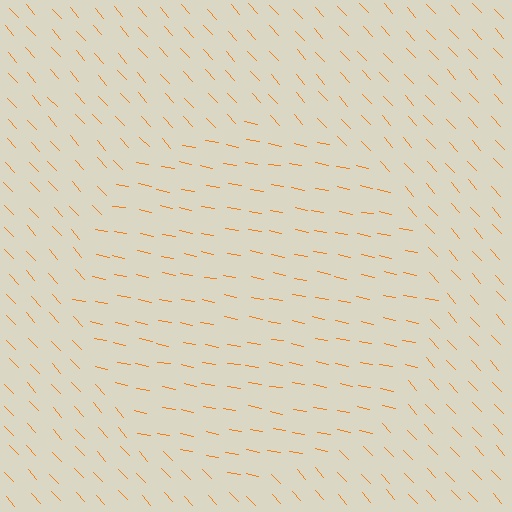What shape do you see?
I see a circle.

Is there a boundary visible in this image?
Yes, there is a texture boundary formed by a change in line orientation.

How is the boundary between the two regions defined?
The boundary is defined purely by a change in line orientation (approximately 36 degrees difference). All lines are the same color and thickness.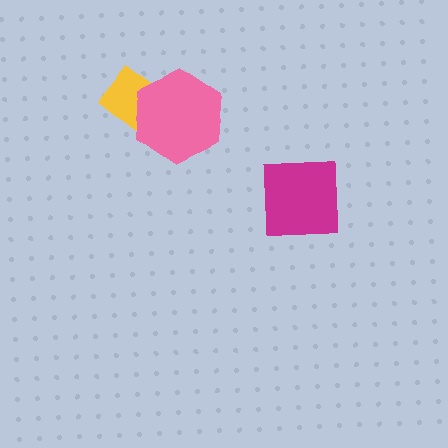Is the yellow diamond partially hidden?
Yes, it is partially covered by another shape.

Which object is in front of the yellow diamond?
The pink hexagon is in front of the yellow diamond.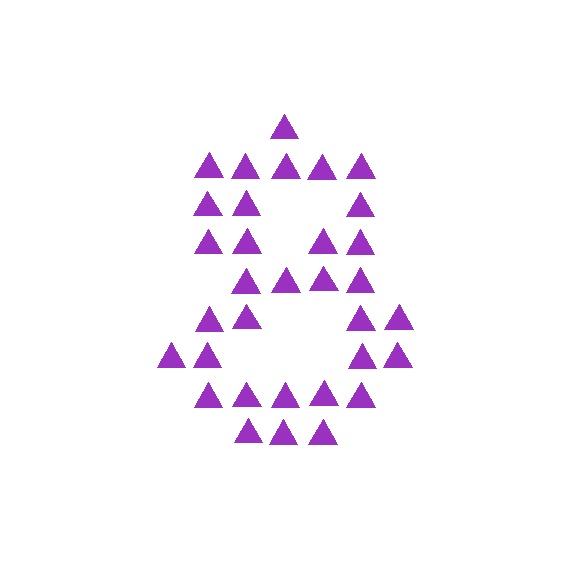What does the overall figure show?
The overall figure shows the digit 8.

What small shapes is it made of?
It is made of small triangles.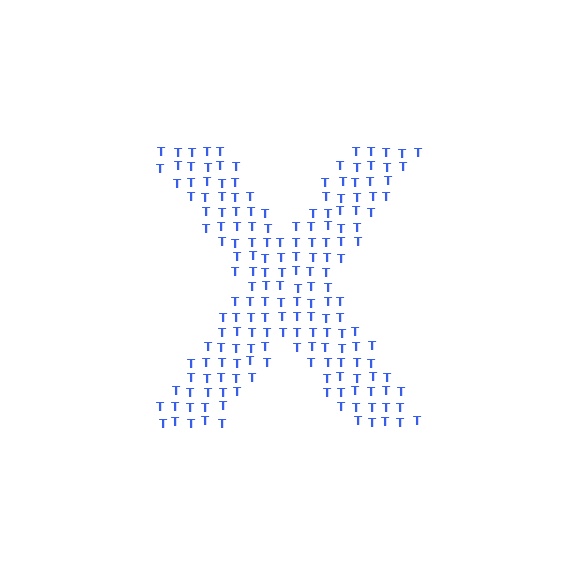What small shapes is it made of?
It is made of small letter T's.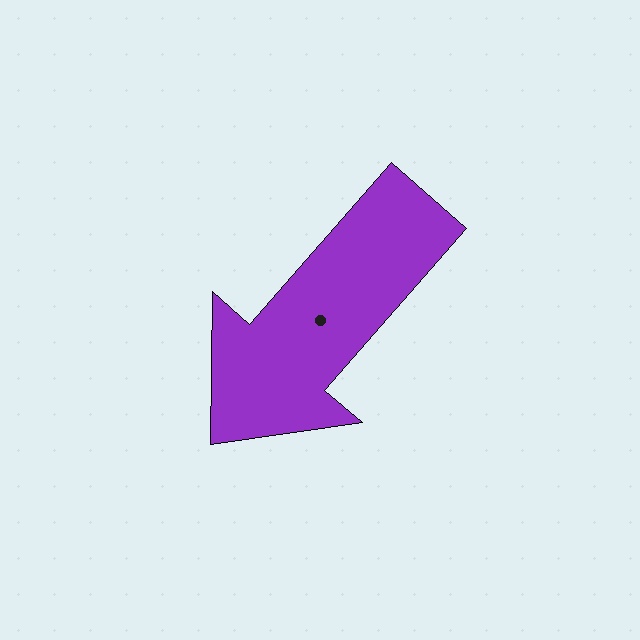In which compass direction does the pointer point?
Southwest.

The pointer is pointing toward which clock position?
Roughly 7 o'clock.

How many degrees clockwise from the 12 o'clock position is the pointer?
Approximately 221 degrees.